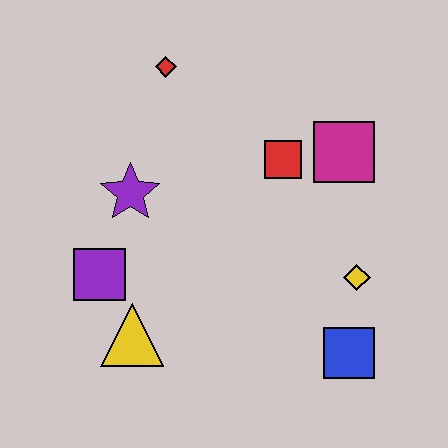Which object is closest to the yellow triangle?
The purple square is closest to the yellow triangle.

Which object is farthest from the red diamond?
The blue square is farthest from the red diamond.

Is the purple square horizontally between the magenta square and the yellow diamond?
No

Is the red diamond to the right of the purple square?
Yes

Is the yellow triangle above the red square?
No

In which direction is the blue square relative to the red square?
The blue square is below the red square.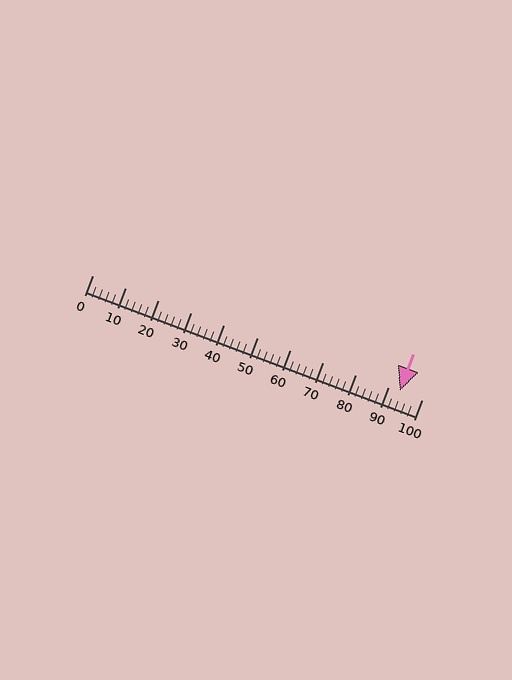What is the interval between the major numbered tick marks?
The major tick marks are spaced 10 units apart.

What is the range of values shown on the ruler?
The ruler shows values from 0 to 100.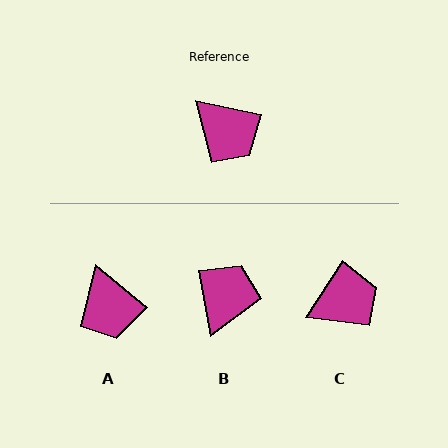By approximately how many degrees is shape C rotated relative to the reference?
Approximately 69 degrees counter-clockwise.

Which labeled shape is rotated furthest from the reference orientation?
B, about 112 degrees away.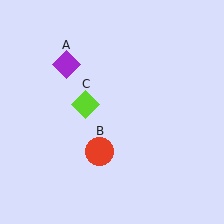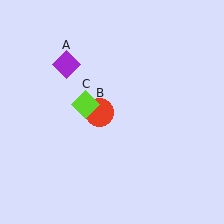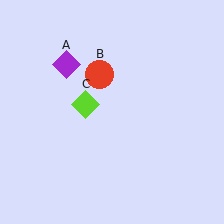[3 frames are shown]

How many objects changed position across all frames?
1 object changed position: red circle (object B).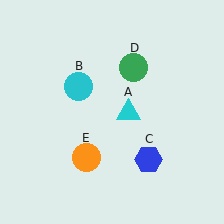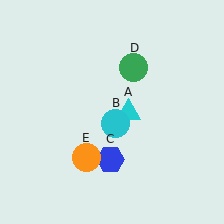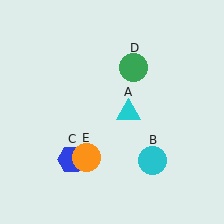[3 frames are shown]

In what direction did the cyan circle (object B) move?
The cyan circle (object B) moved down and to the right.